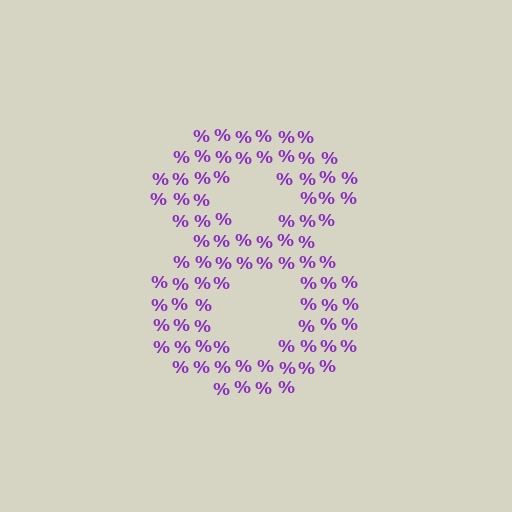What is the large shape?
The large shape is the digit 8.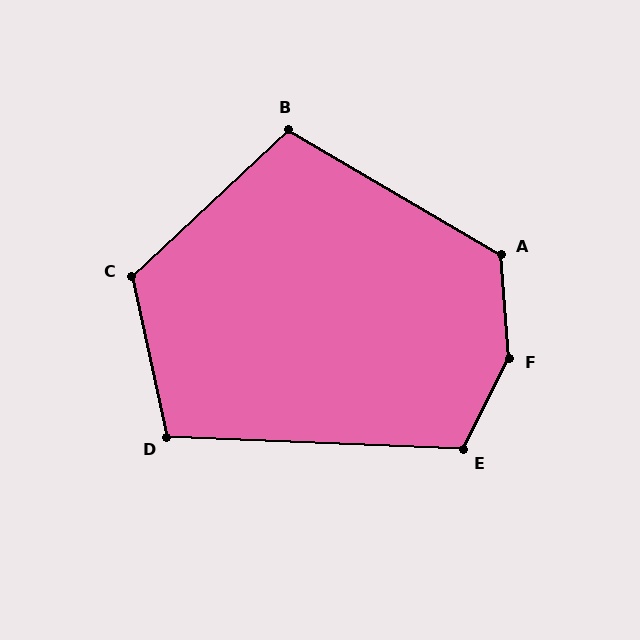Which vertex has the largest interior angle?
F, at approximately 149 degrees.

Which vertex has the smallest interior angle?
D, at approximately 105 degrees.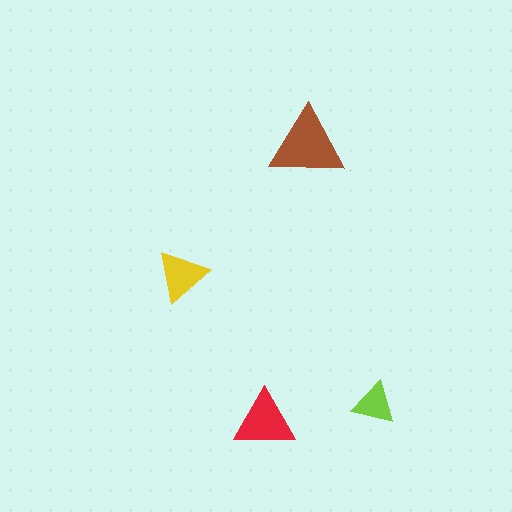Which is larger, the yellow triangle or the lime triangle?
The yellow one.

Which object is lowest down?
The red triangle is bottommost.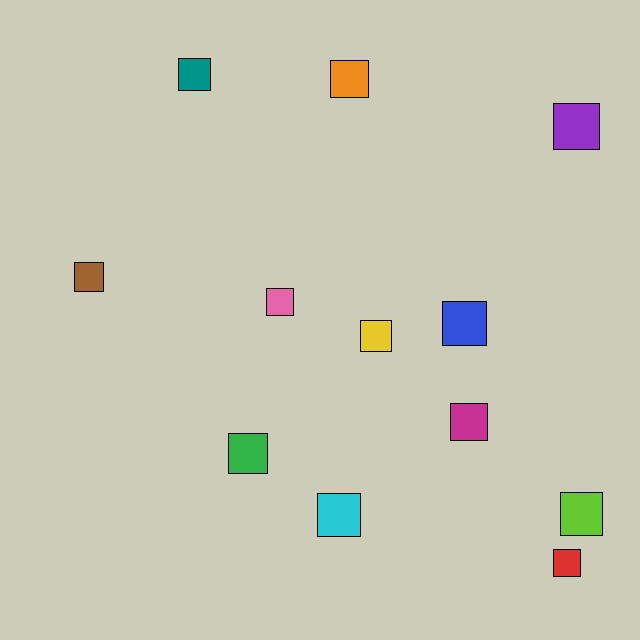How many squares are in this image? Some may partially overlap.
There are 12 squares.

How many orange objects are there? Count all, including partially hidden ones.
There is 1 orange object.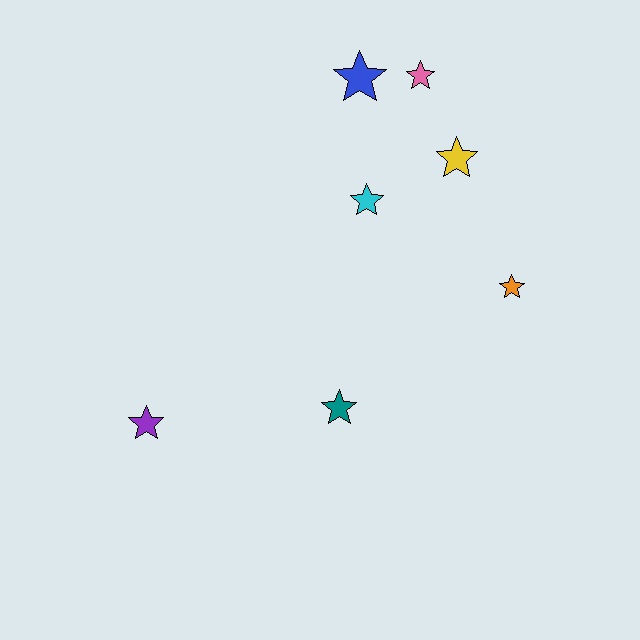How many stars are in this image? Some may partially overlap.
There are 7 stars.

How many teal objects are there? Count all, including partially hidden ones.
There is 1 teal object.